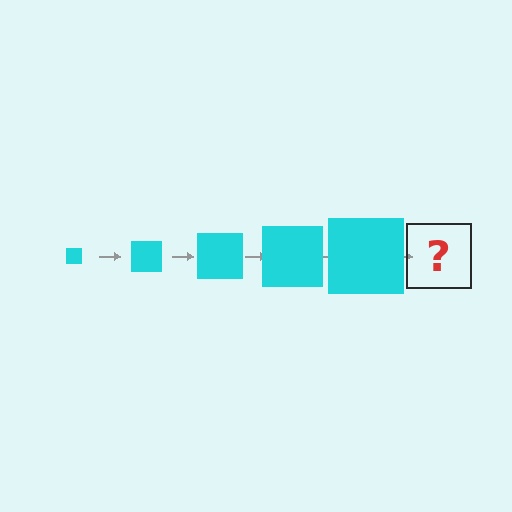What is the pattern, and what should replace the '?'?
The pattern is that the square gets progressively larger each step. The '?' should be a cyan square, larger than the previous one.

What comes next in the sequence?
The next element should be a cyan square, larger than the previous one.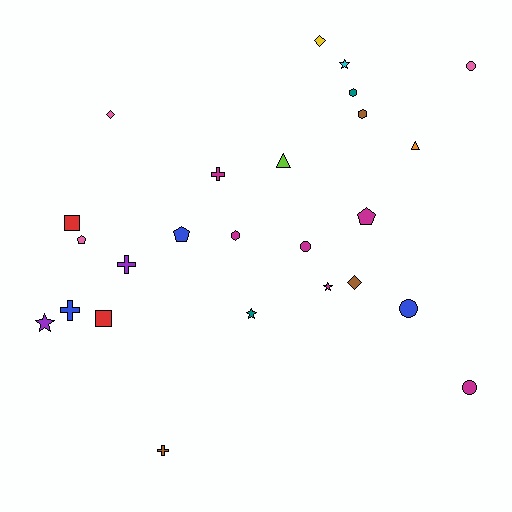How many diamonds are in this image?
There are 3 diamonds.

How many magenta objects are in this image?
There are 6 magenta objects.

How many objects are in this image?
There are 25 objects.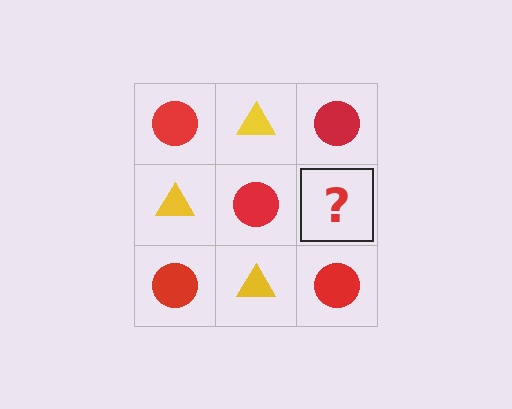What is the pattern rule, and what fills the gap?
The rule is that it alternates red circle and yellow triangle in a checkerboard pattern. The gap should be filled with a yellow triangle.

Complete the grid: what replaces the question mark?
The question mark should be replaced with a yellow triangle.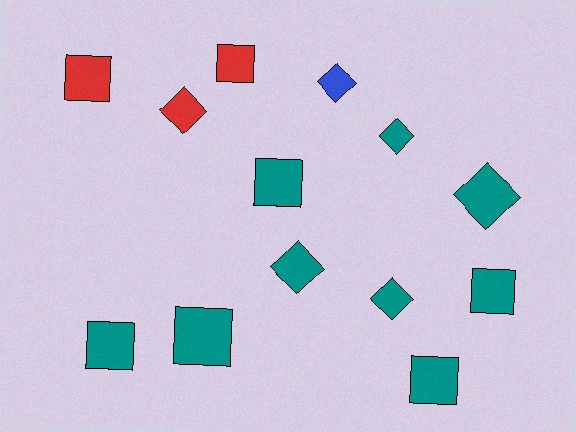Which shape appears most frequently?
Square, with 7 objects.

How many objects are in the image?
There are 13 objects.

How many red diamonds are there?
There is 1 red diamond.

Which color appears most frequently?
Teal, with 9 objects.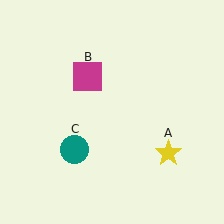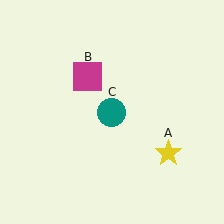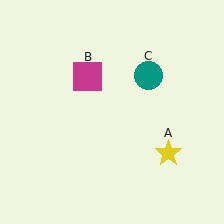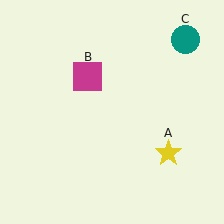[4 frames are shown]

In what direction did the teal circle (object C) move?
The teal circle (object C) moved up and to the right.